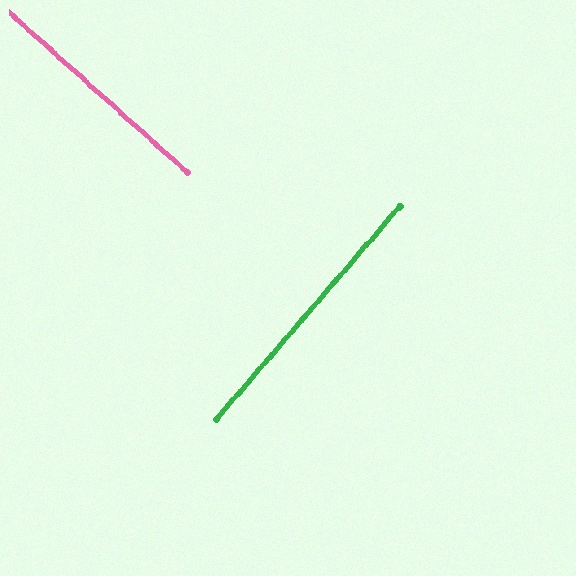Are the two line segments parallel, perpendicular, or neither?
Perpendicular — they meet at approximately 89°.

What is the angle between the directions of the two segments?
Approximately 89 degrees.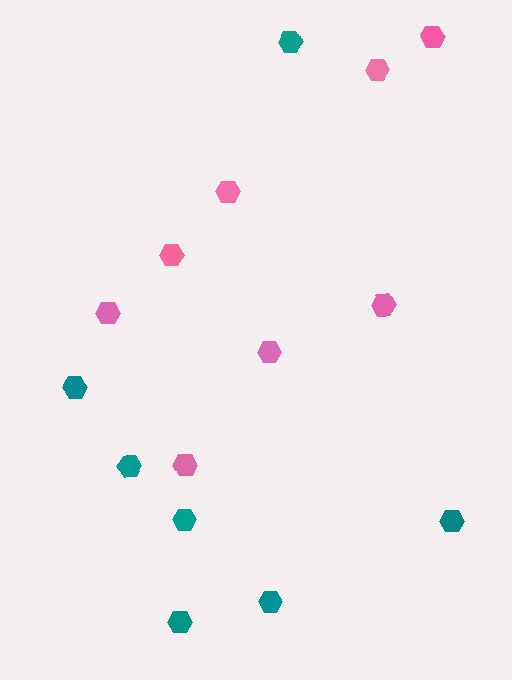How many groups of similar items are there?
There are 2 groups: one group of pink hexagons (8) and one group of teal hexagons (7).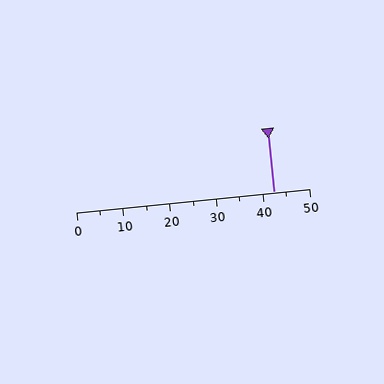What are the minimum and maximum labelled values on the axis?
The axis runs from 0 to 50.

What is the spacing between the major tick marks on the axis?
The major ticks are spaced 10 apart.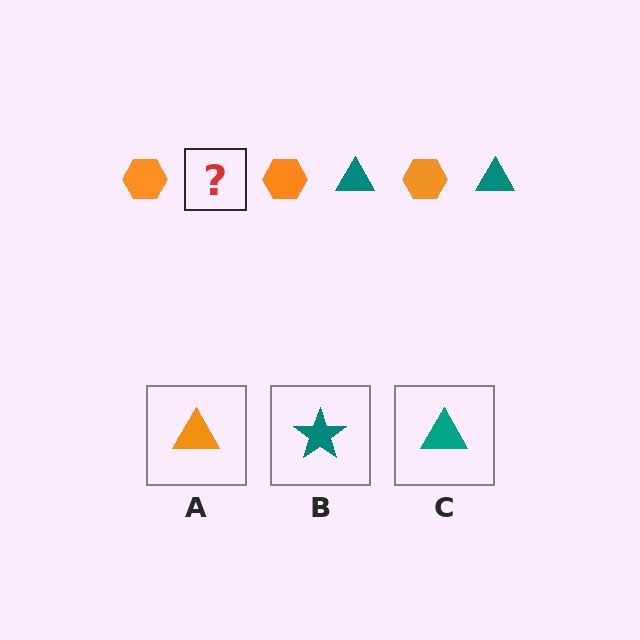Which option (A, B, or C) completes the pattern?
C.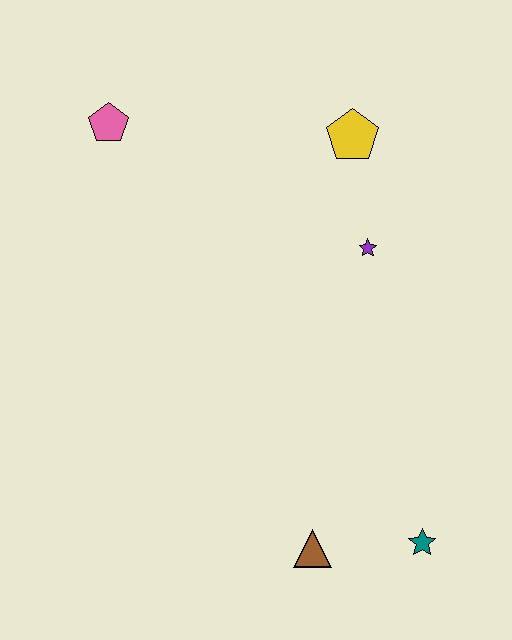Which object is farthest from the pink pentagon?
The teal star is farthest from the pink pentagon.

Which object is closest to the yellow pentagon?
The purple star is closest to the yellow pentagon.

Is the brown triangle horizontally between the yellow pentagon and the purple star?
No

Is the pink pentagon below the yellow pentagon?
No